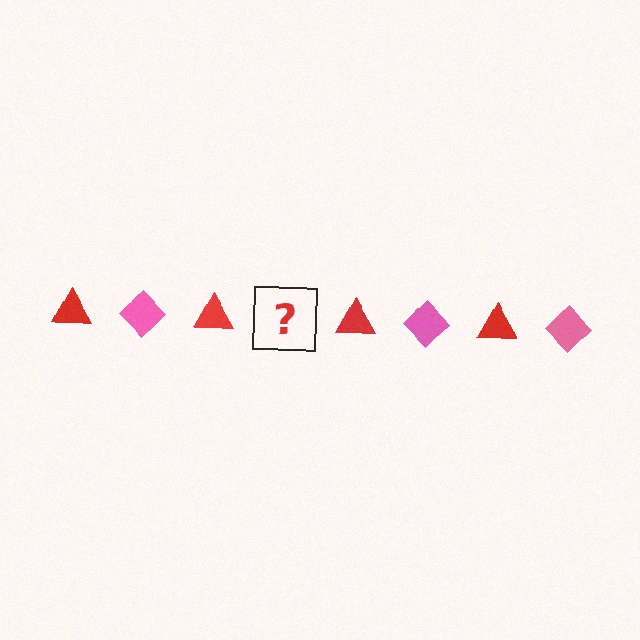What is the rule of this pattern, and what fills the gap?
The rule is that the pattern alternates between red triangle and pink diamond. The gap should be filled with a pink diamond.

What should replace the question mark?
The question mark should be replaced with a pink diamond.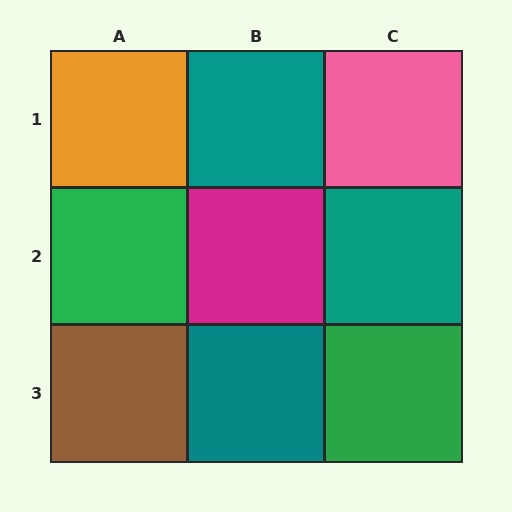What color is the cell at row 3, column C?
Green.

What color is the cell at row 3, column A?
Brown.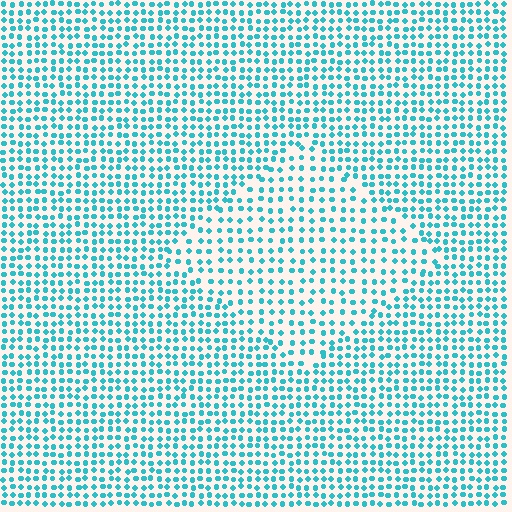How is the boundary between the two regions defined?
The boundary is defined by a change in element density (approximately 1.6x ratio). All elements are the same color, size, and shape.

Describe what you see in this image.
The image contains small cyan elements arranged at two different densities. A diamond-shaped region is visible where the elements are less densely packed than the surrounding area.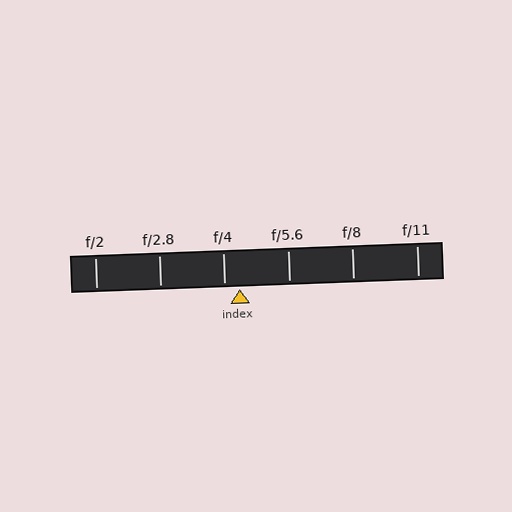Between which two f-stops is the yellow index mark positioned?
The index mark is between f/4 and f/5.6.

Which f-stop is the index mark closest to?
The index mark is closest to f/4.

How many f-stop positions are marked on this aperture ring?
There are 6 f-stop positions marked.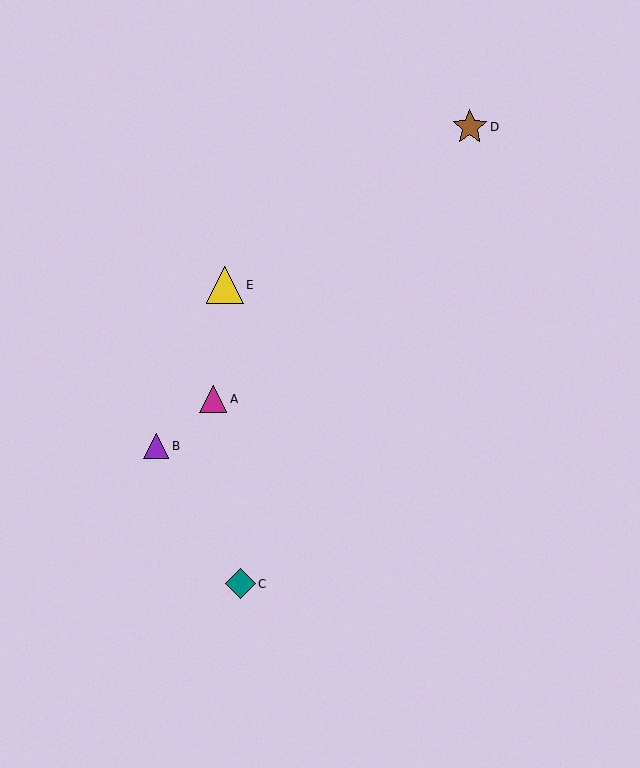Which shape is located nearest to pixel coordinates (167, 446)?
The purple triangle (labeled B) at (156, 446) is nearest to that location.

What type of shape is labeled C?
Shape C is a teal diamond.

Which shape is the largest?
The yellow triangle (labeled E) is the largest.